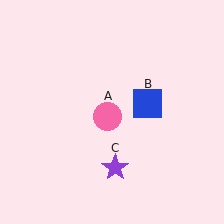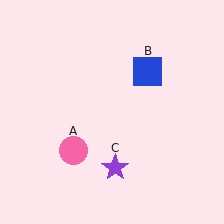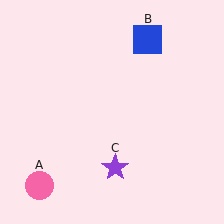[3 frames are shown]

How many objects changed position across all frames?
2 objects changed position: pink circle (object A), blue square (object B).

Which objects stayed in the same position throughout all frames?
Purple star (object C) remained stationary.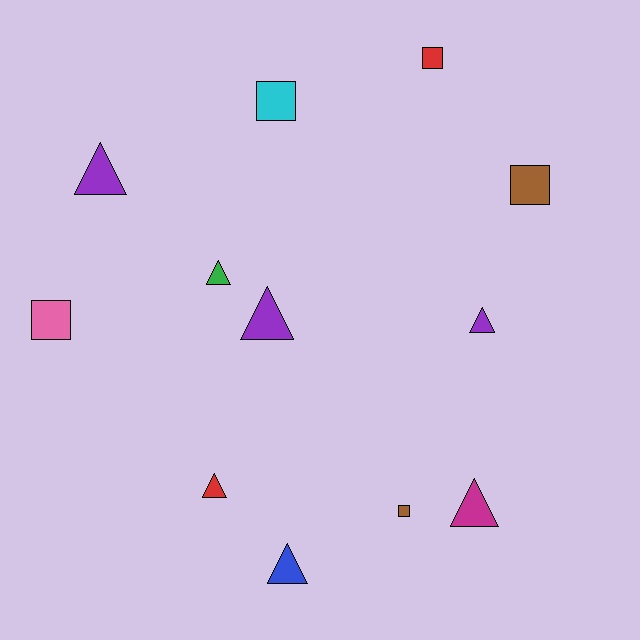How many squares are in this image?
There are 5 squares.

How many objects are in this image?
There are 12 objects.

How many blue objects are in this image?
There is 1 blue object.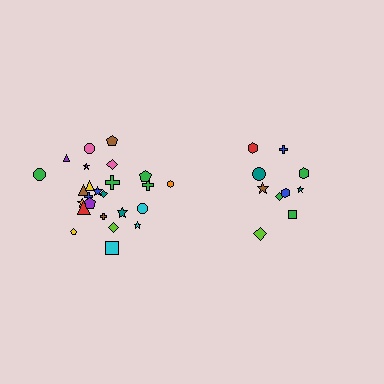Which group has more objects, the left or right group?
The left group.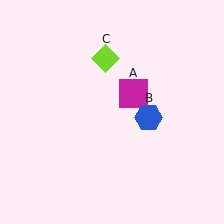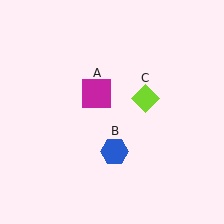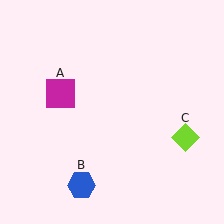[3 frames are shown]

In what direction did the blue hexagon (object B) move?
The blue hexagon (object B) moved down and to the left.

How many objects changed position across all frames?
3 objects changed position: magenta square (object A), blue hexagon (object B), lime diamond (object C).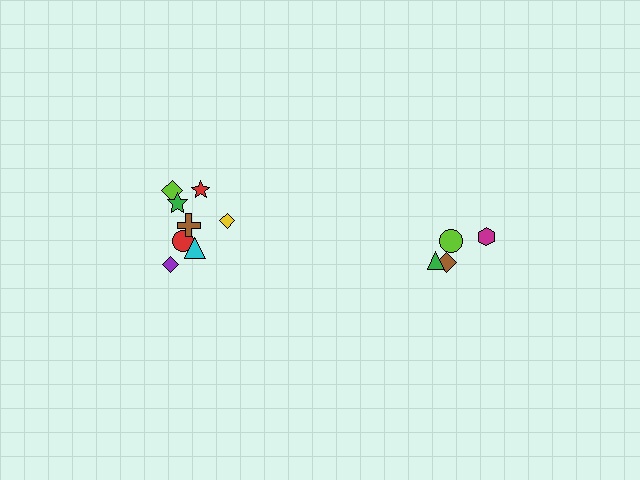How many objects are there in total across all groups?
There are 12 objects.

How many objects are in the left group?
There are 8 objects.